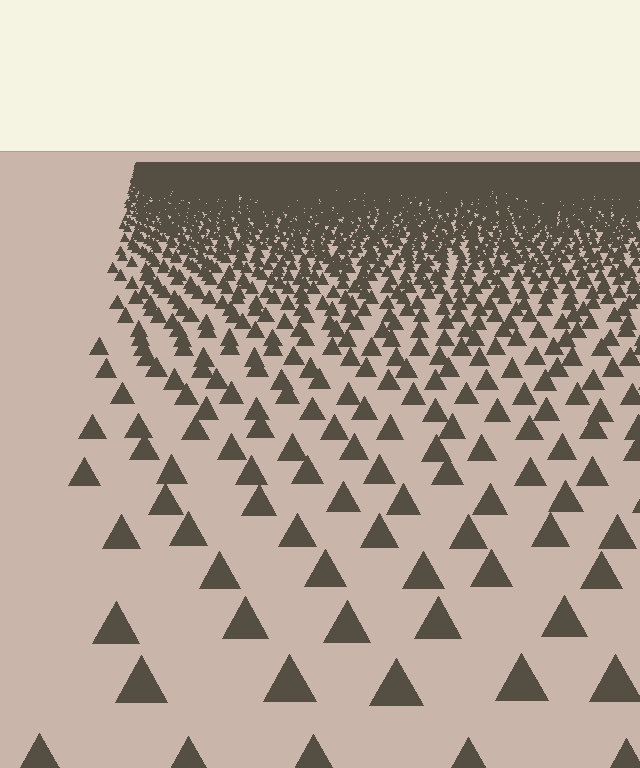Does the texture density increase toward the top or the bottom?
Density increases toward the top.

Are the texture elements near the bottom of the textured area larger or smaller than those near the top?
Larger. Near the bottom, elements are closer to the viewer and appear at a bigger on-screen size.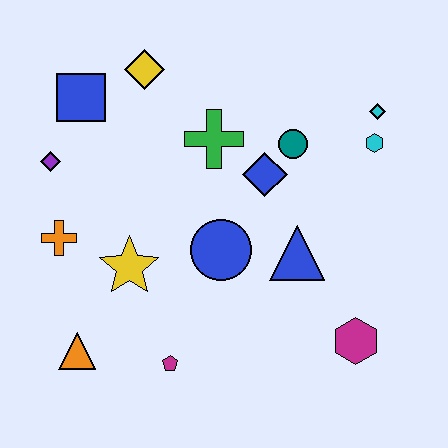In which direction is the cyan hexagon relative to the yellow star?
The cyan hexagon is to the right of the yellow star.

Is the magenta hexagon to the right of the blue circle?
Yes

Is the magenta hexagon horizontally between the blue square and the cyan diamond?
Yes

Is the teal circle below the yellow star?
No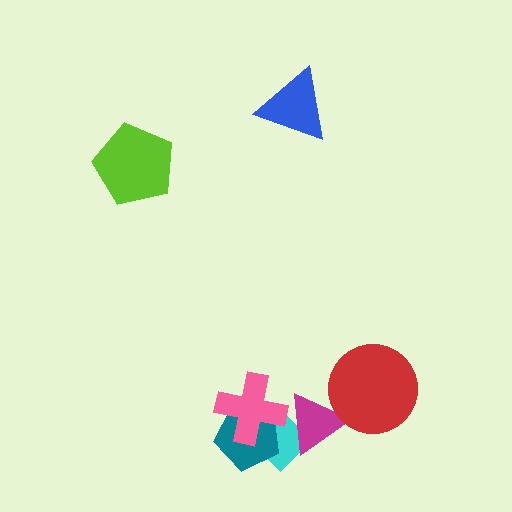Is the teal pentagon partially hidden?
Yes, it is partially covered by another shape.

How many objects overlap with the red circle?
1 object overlaps with the red circle.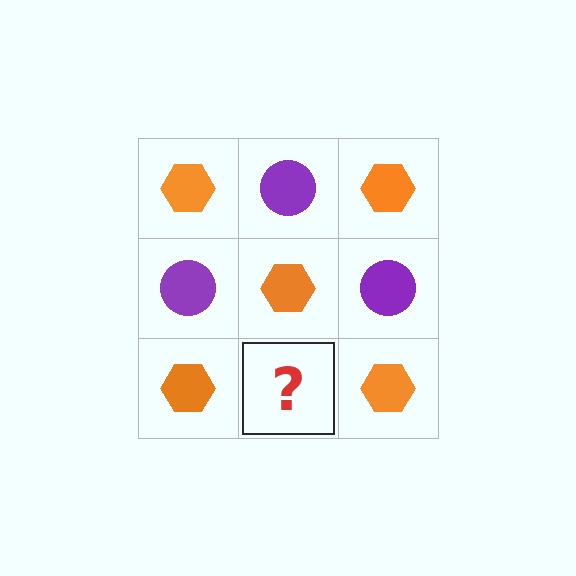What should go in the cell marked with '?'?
The missing cell should contain a purple circle.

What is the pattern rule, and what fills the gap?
The rule is that it alternates orange hexagon and purple circle in a checkerboard pattern. The gap should be filled with a purple circle.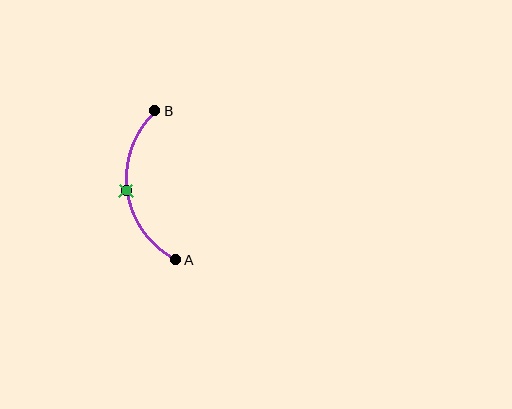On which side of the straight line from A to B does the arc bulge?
The arc bulges to the left of the straight line connecting A and B.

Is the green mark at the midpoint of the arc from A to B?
Yes. The green mark lies on the arc at equal arc-length from both A and B — it is the arc midpoint.